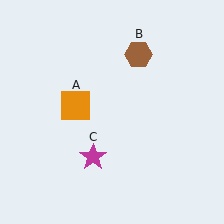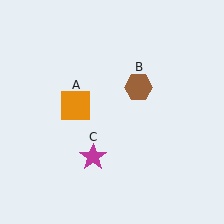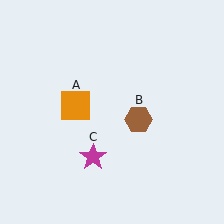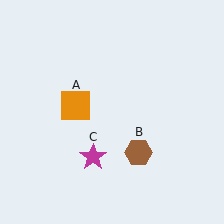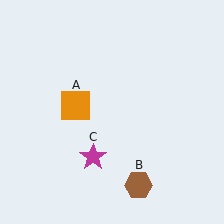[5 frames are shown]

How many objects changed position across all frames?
1 object changed position: brown hexagon (object B).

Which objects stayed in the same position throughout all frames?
Orange square (object A) and magenta star (object C) remained stationary.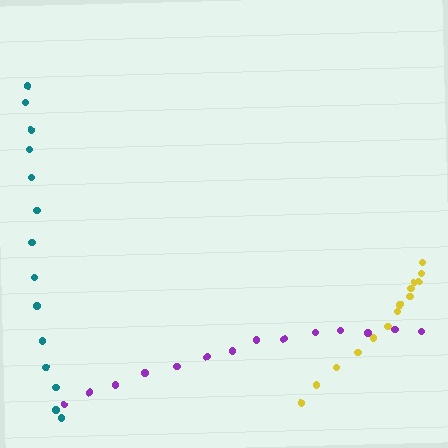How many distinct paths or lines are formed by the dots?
There are 3 distinct paths.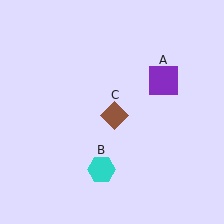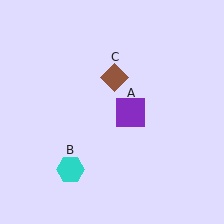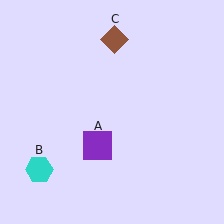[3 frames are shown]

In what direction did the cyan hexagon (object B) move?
The cyan hexagon (object B) moved left.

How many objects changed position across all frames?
3 objects changed position: purple square (object A), cyan hexagon (object B), brown diamond (object C).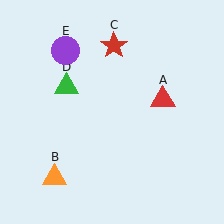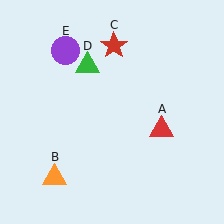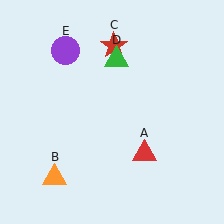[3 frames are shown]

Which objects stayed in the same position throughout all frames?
Orange triangle (object B) and red star (object C) and purple circle (object E) remained stationary.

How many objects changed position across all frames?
2 objects changed position: red triangle (object A), green triangle (object D).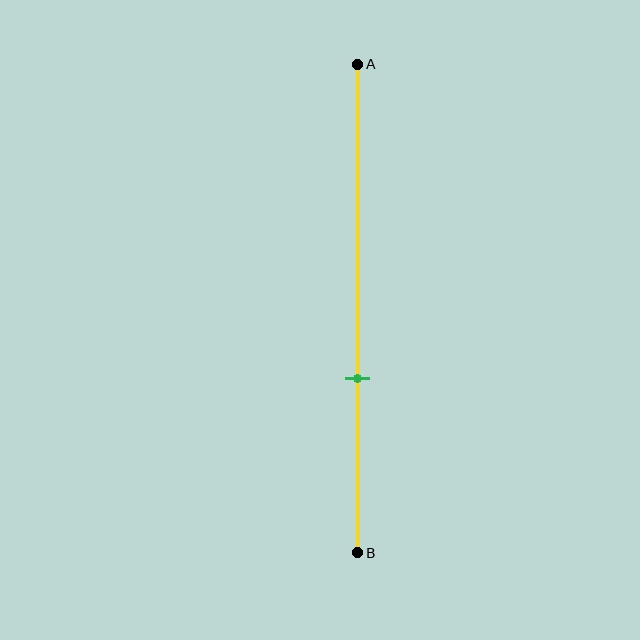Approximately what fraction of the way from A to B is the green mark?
The green mark is approximately 65% of the way from A to B.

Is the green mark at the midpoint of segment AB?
No, the mark is at about 65% from A, not at the 50% midpoint.